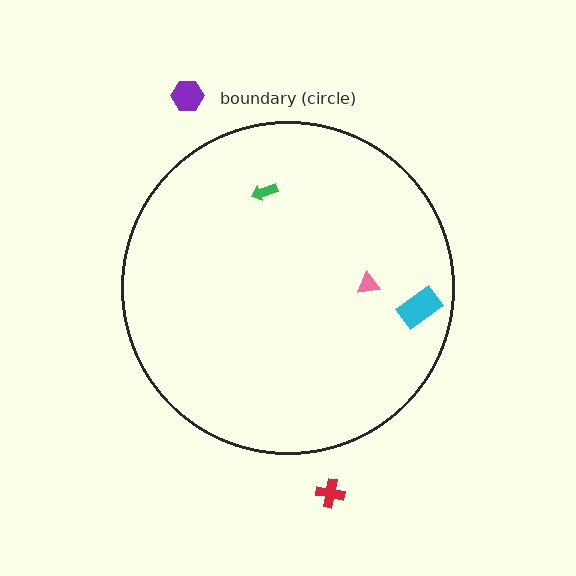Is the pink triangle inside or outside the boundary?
Inside.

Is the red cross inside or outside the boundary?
Outside.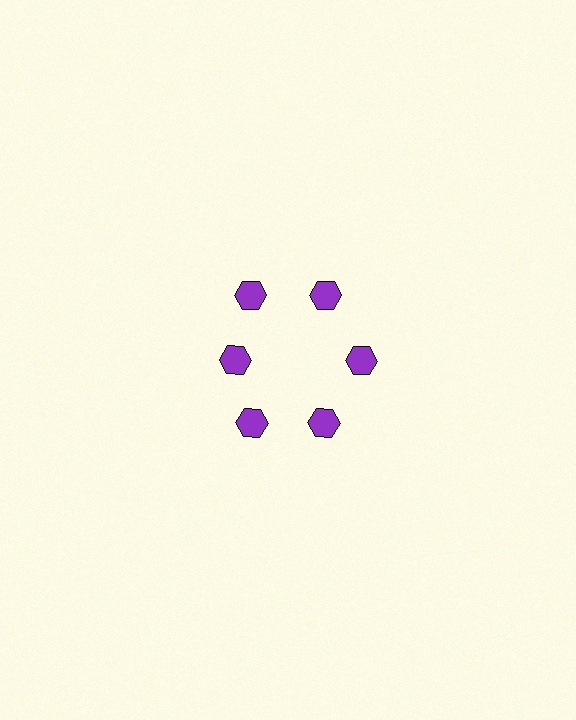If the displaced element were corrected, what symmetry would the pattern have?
It would have 6-fold rotational symmetry — the pattern would map onto itself every 60 degrees.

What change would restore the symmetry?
The symmetry would be restored by moving it outward, back onto the ring so that all 6 hexagons sit at equal angles and equal distance from the center.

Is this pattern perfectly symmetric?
No. The 6 purple hexagons are arranged in a ring, but one element near the 9 o'clock position is pulled inward toward the center, breaking the 6-fold rotational symmetry.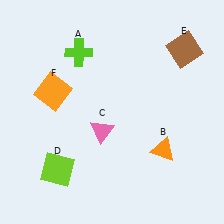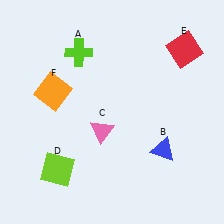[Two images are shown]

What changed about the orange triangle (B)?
In Image 1, B is orange. In Image 2, it changed to blue.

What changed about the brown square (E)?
In Image 1, E is brown. In Image 2, it changed to red.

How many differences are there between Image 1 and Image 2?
There are 2 differences between the two images.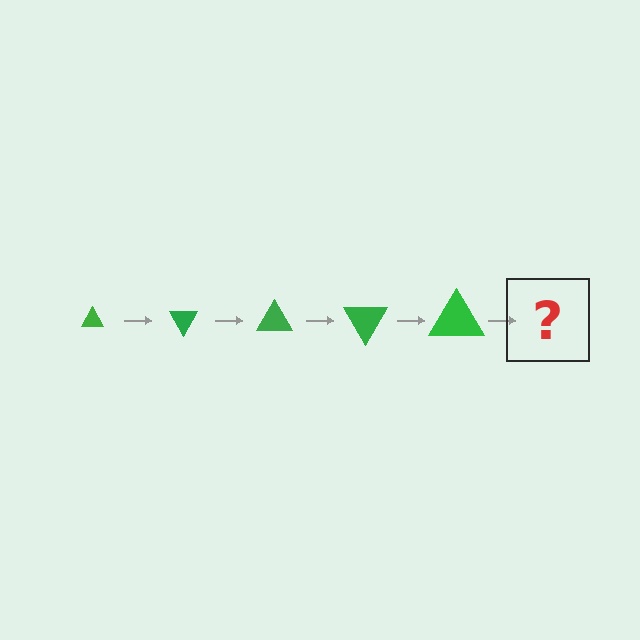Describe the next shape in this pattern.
It should be a triangle, larger than the previous one and rotated 300 degrees from the start.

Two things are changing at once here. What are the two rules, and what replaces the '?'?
The two rules are that the triangle grows larger each step and it rotates 60 degrees each step. The '?' should be a triangle, larger than the previous one and rotated 300 degrees from the start.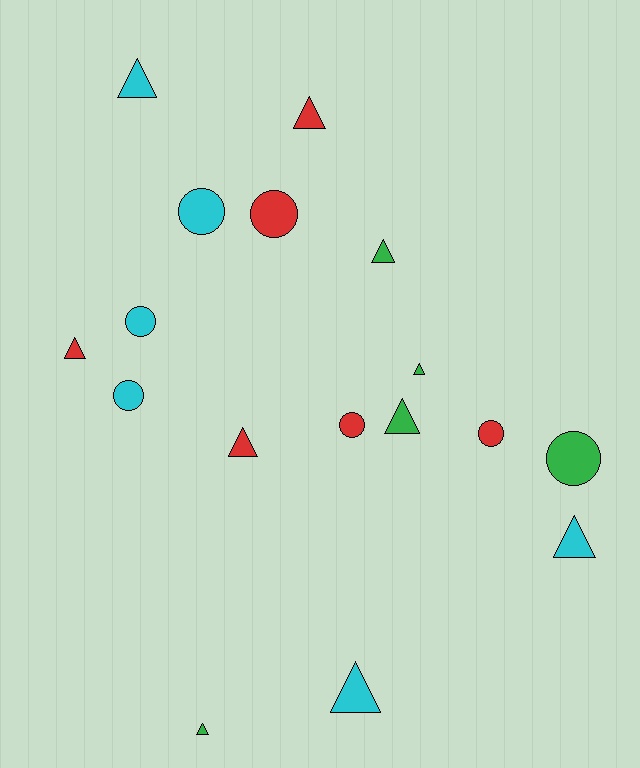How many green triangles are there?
There are 4 green triangles.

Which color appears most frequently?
Cyan, with 6 objects.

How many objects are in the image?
There are 17 objects.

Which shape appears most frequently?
Triangle, with 10 objects.